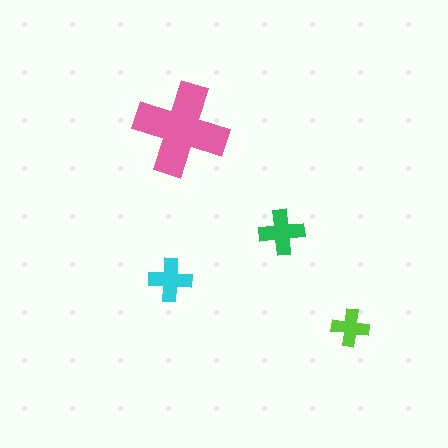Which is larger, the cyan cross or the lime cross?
The cyan one.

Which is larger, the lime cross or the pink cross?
The pink one.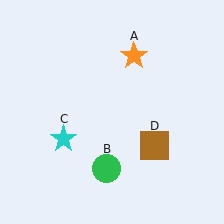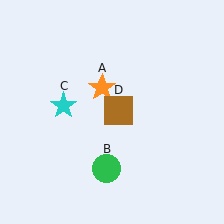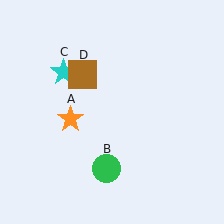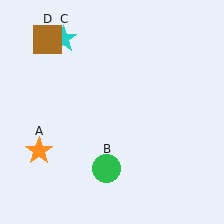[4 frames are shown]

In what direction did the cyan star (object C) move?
The cyan star (object C) moved up.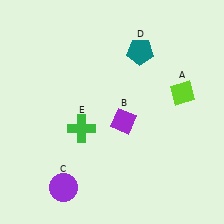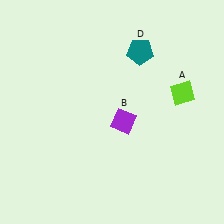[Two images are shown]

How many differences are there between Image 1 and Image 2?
There are 2 differences between the two images.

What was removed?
The green cross (E), the purple circle (C) were removed in Image 2.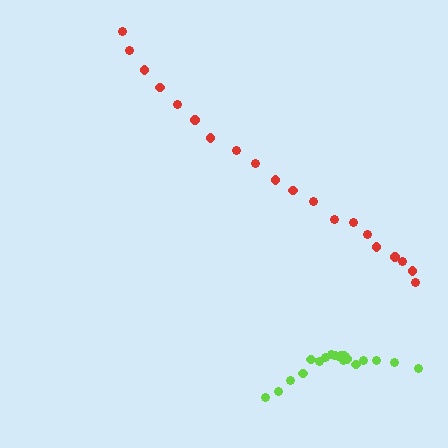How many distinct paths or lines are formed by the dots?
There are 2 distinct paths.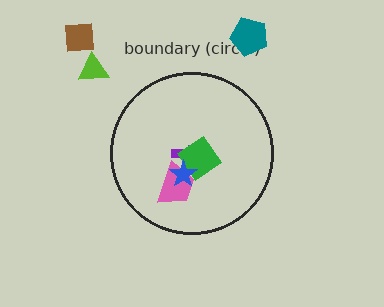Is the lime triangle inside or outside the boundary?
Outside.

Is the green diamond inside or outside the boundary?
Inside.